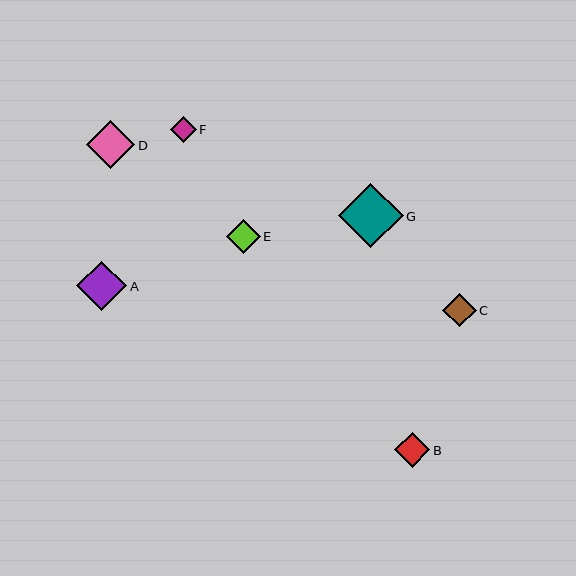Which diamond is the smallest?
Diamond F is the smallest with a size of approximately 26 pixels.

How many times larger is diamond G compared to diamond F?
Diamond G is approximately 2.4 times the size of diamond F.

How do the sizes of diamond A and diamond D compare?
Diamond A and diamond D are approximately the same size.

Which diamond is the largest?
Diamond G is the largest with a size of approximately 64 pixels.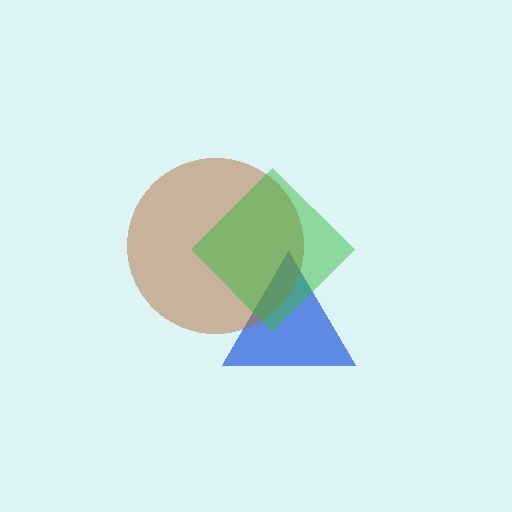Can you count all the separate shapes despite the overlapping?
Yes, there are 3 separate shapes.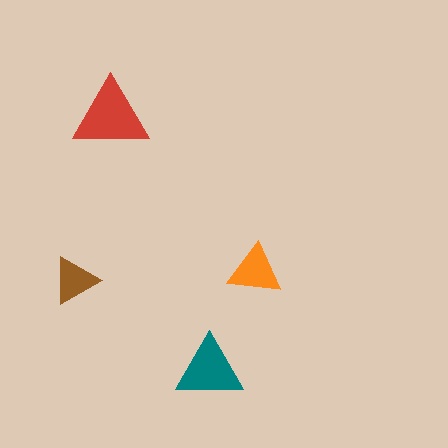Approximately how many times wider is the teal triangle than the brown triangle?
About 1.5 times wider.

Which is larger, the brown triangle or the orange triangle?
The orange one.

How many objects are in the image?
There are 4 objects in the image.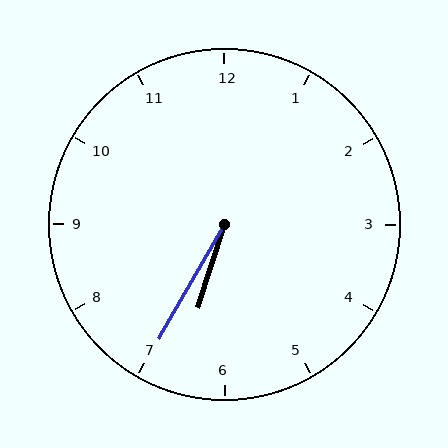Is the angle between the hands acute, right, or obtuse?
It is acute.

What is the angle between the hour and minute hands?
Approximately 12 degrees.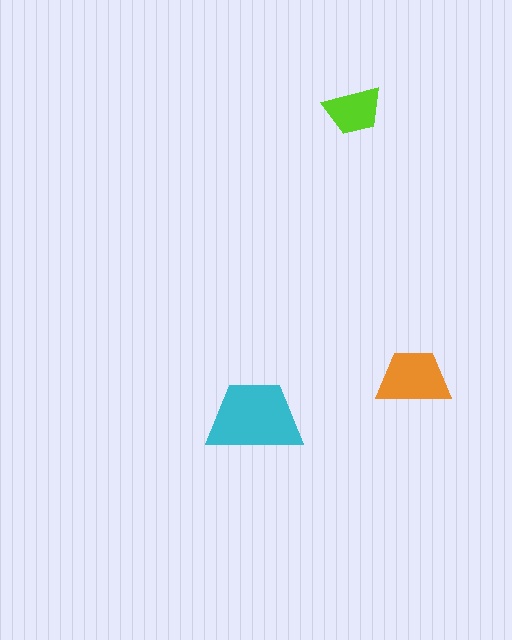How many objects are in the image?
There are 3 objects in the image.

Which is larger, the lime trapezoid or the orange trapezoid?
The orange one.